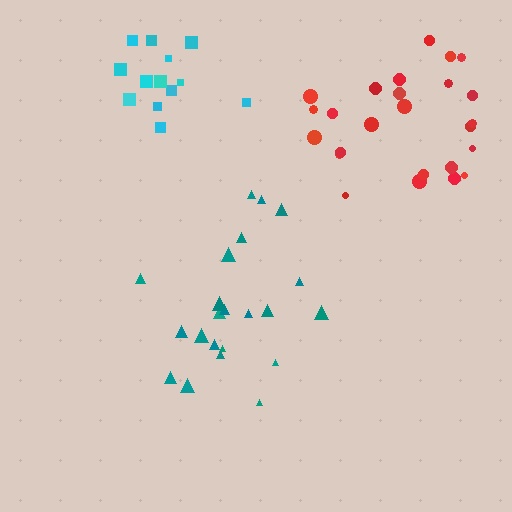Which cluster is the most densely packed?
Red.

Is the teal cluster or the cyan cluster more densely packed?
Cyan.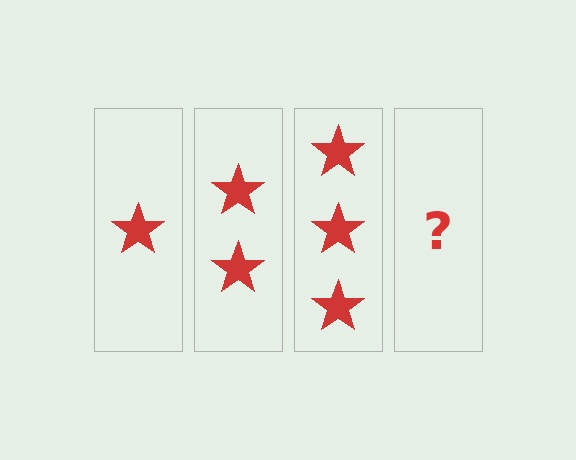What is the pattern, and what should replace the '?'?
The pattern is that each step adds one more star. The '?' should be 4 stars.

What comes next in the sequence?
The next element should be 4 stars.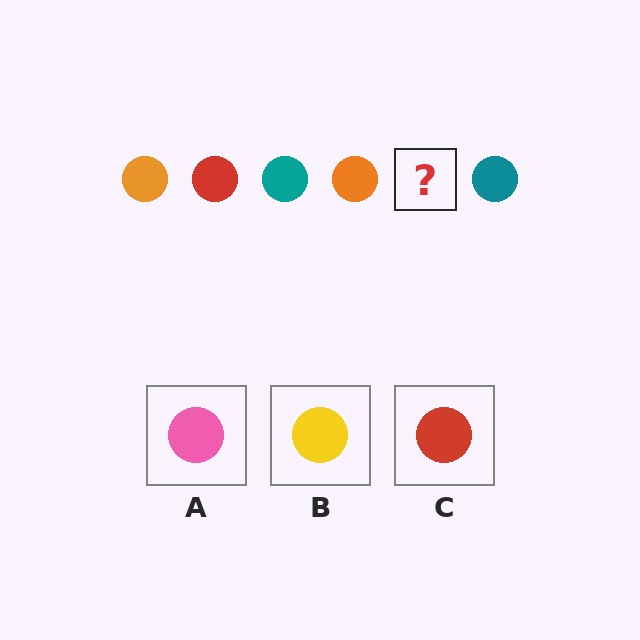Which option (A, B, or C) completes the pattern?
C.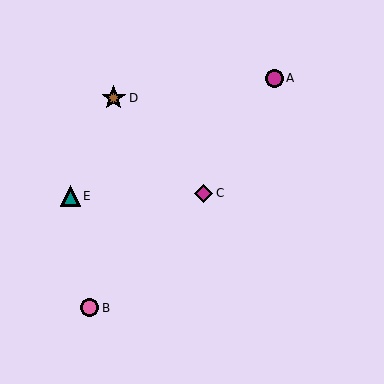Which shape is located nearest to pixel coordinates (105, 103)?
The brown star (labeled D) at (114, 98) is nearest to that location.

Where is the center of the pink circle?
The center of the pink circle is at (90, 308).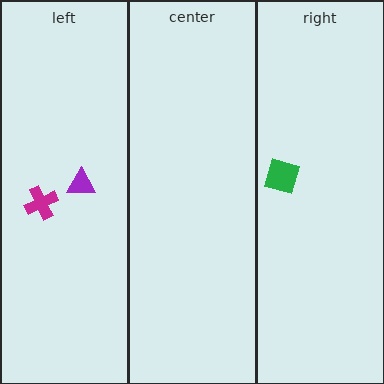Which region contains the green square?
The right region.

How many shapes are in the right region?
1.